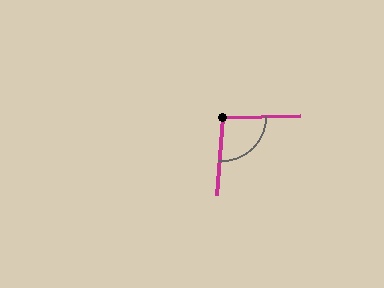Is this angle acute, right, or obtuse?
It is obtuse.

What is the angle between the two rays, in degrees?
Approximately 96 degrees.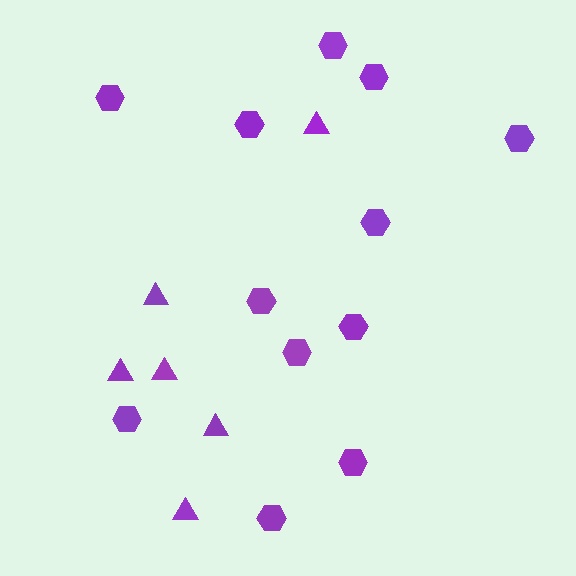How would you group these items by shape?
There are 2 groups: one group of triangles (6) and one group of hexagons (12).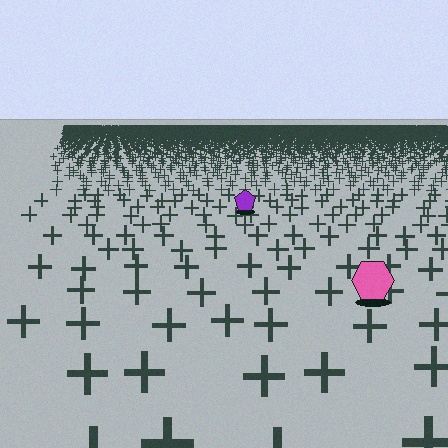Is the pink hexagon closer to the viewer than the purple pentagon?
Yes. The pink hexagon is closer — you can tell from the texture gradient: the ground texture is coarser near it.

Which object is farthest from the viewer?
The purple pentagon is farthest from the viewer. It appears smaller and the ground texture around it is denser.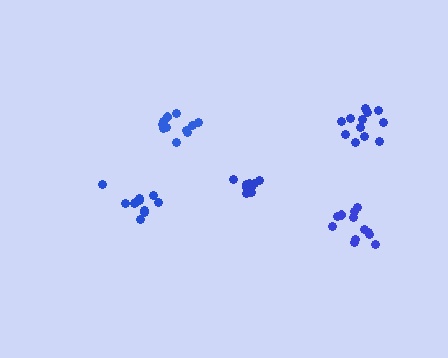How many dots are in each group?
Group 1: 11 dots, Group 2: 12 dots, Group 3: 12 dots, Group 4: 11 dots, Group 5: 11 dots (57 total).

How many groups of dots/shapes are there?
There are 5 groups.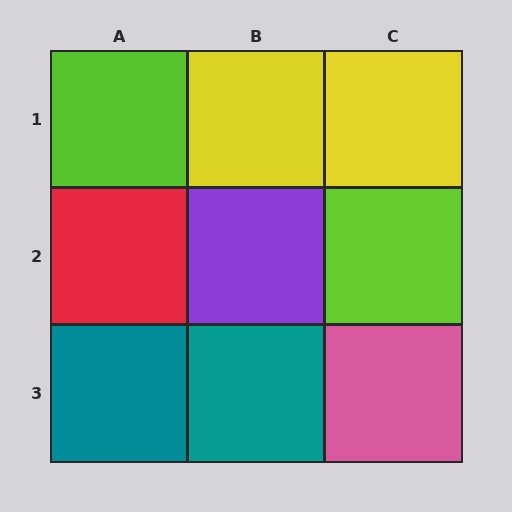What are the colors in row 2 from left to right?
Red, purple, lime.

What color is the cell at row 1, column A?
Lime.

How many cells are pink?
1 cell is pink.